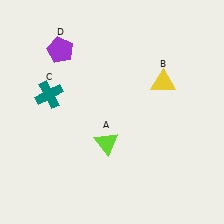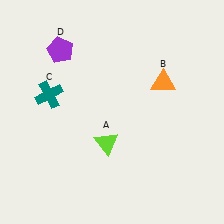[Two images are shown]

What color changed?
The triangle (B) changed from yellow in Image 1 to orange in Image 2.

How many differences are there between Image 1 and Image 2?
There is 1 difference between the two images.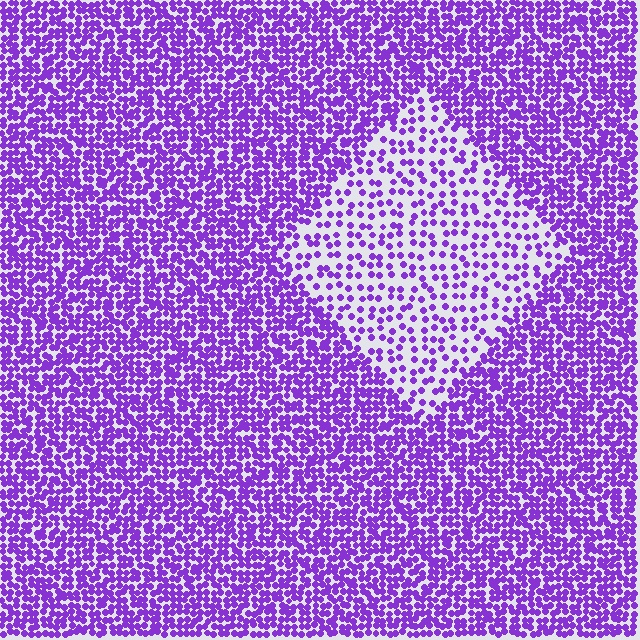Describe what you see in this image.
The image contains small purple elements arranged at two different densities. A diamond-shaped region is visible where the elements are less densely packed than the surrounding area.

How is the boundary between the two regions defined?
The boundary is defined by a change in element density (approximately 2.4x ratio). All elements are the same color, size, and shape.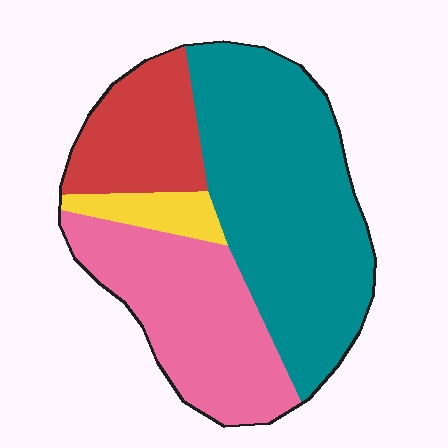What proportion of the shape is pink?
Pink takes up about one third (1/3) of the shape.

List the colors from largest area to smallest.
From largest to smallest: teal, pink, red, yellow.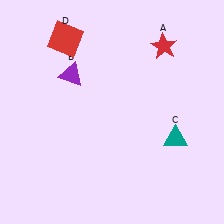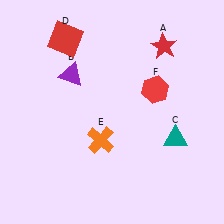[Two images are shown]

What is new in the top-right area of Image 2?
A red hexagon (F) was added in the top-right area of Image 2.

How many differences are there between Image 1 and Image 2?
There are 2 differences between the two images.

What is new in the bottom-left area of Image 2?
An orange cross (E) was added in the bottom-left area of Image 2.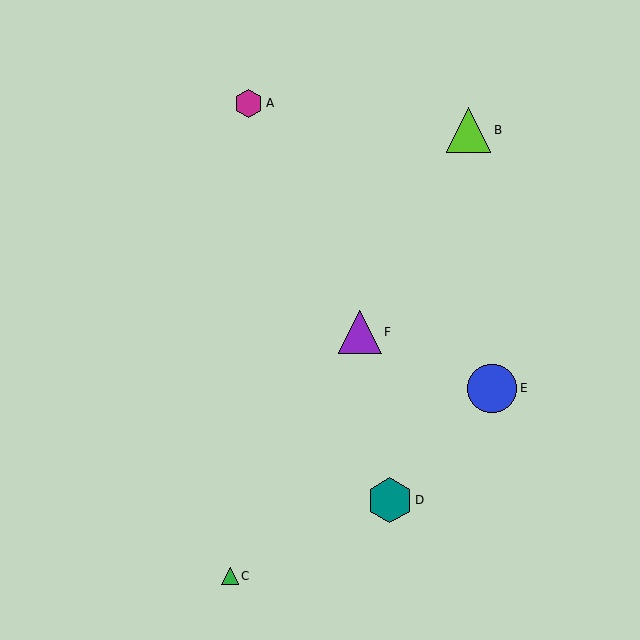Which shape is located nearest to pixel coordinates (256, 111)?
The magenta hexagon (labeled A) at (249, 103) is nearest to that location.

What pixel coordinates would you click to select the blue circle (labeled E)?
Click at (492, 389) to select the blue circle E.